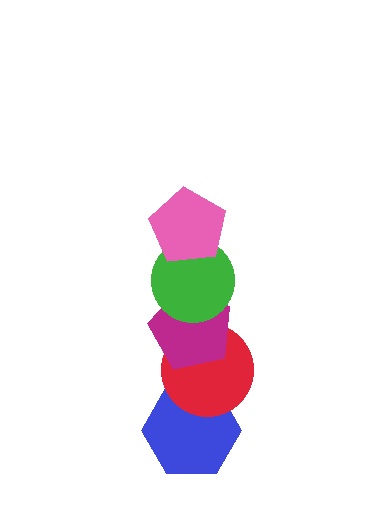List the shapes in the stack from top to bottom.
From top to bottom: the pink pentagon, the green circle, the magenta pentagon, the red circle, the blue hexagon.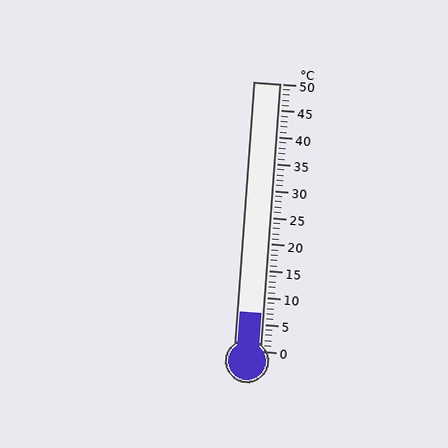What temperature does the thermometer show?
The thermometer shows approximately 7°C.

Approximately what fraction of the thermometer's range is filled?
The thermometer is filled to approximately 15% of its range.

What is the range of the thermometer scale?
The thermometer scale ranges from 0°C to 50°C.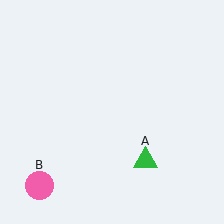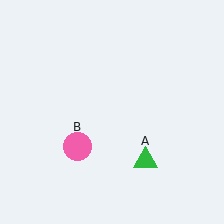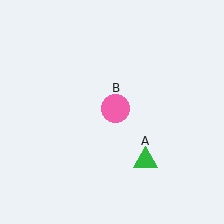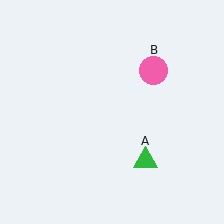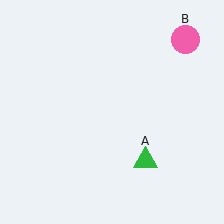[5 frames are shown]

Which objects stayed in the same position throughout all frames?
Green triangle (object A) remained stationary.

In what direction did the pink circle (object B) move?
The pink circle (object B) moved up and to the right.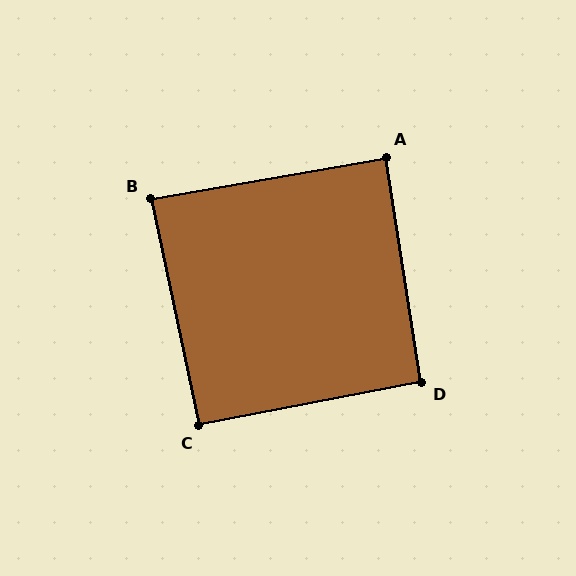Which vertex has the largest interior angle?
D, at approximately 92 degrees.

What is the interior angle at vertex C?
Approximately 91 degrees (approximately right).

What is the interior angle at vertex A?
Approximately 89 degrees (approximately right).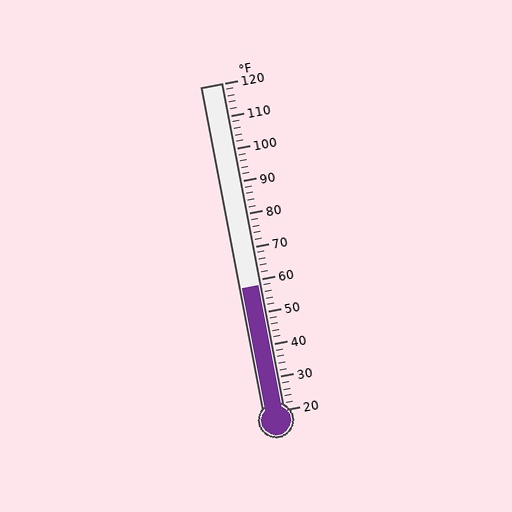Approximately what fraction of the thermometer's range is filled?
The thermometer is filled to approximately 40% of its range.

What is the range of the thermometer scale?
The thermometer scale ranges from 20°F to 120°F.